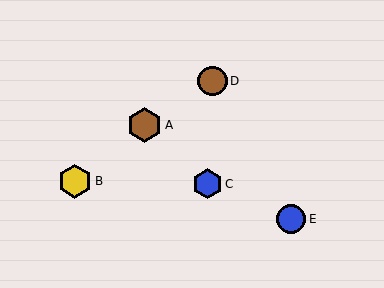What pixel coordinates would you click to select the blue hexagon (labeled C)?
Click at (207, 184) to select the blue hexagon C.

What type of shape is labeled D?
Shape D is a brown circle.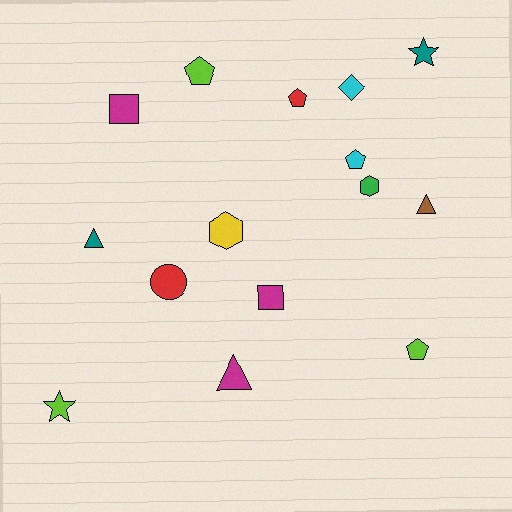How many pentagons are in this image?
There are 4 pentagons.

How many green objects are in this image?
There is 1 green object.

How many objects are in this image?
There are 15 objects.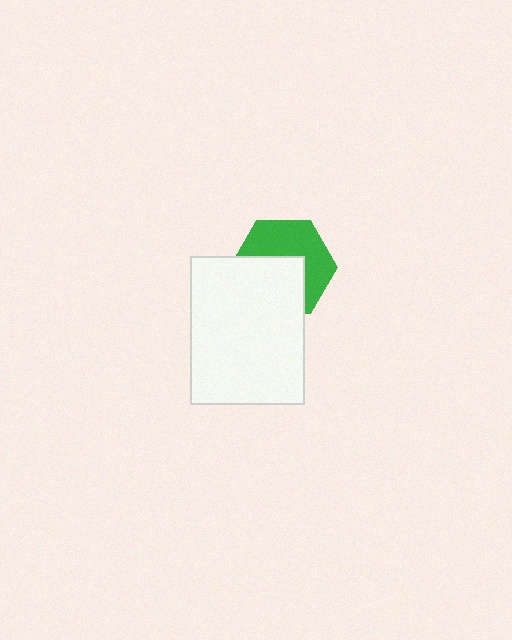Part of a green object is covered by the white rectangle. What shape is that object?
It is a hexagon.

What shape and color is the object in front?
The object in front is a white rectangle.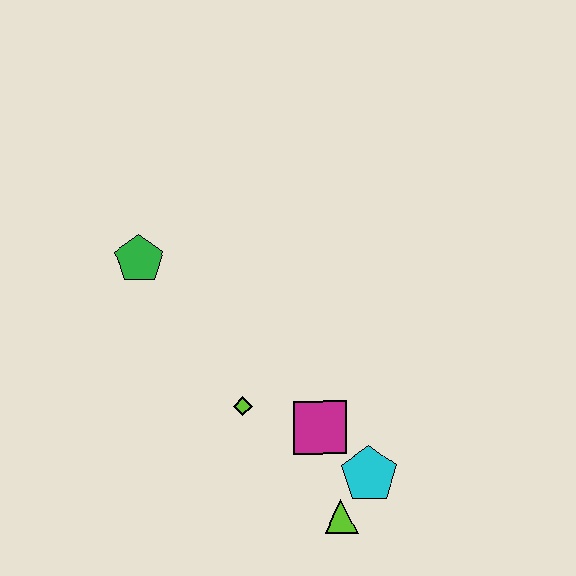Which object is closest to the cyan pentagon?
The lime triangle is closest to the cyan pentagon.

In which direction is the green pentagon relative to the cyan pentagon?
The green pentagon is to the left of the cyan pentagon.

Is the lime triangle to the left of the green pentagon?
No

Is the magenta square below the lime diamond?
Yes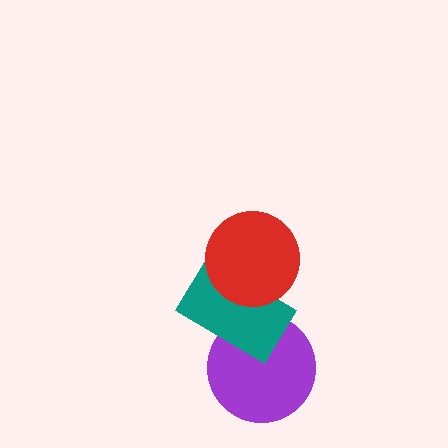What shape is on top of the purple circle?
The teal rectangle is on top of the purple circle.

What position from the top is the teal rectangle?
The teal rectangle is 2nd from the top.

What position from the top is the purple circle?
The purple circle is 3rd from the top.